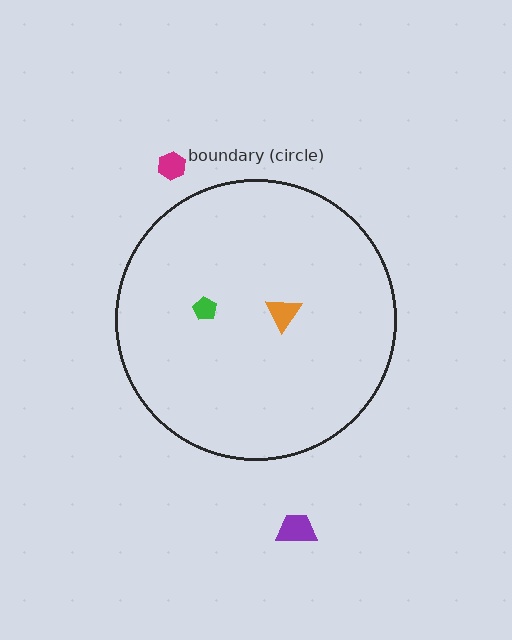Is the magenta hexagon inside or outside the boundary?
Outside.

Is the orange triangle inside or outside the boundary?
Inside.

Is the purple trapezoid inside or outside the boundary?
Outside.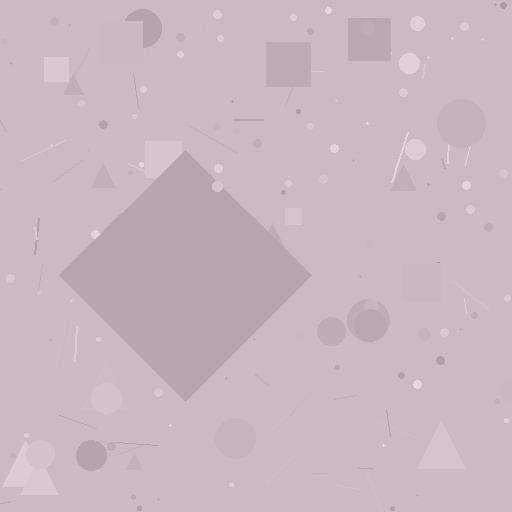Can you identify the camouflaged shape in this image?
The camouflaged shape is a diamond.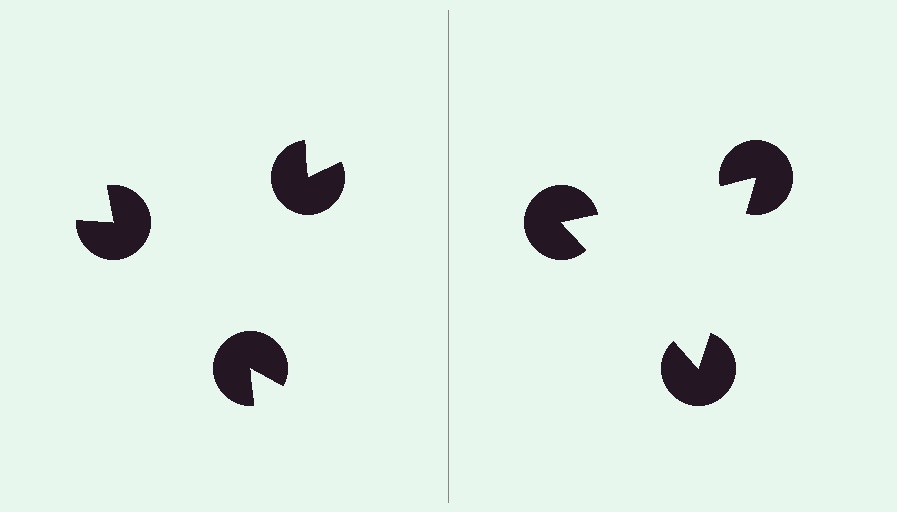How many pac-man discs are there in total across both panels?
6 — 3 on each side.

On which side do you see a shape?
An illusory triangle appears on the right side. On the left side the wedge cuts are rotated, so no coherent shape forms.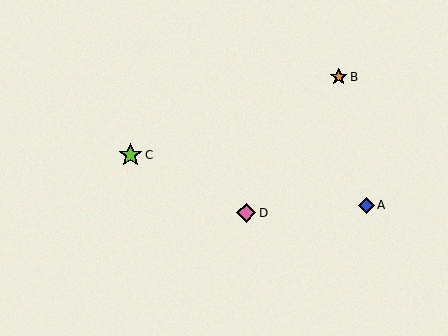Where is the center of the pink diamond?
The center of the pink diamond is at (246, 213).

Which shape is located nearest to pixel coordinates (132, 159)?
The lime star (labeled C) at (130, 155) is nearest to that location.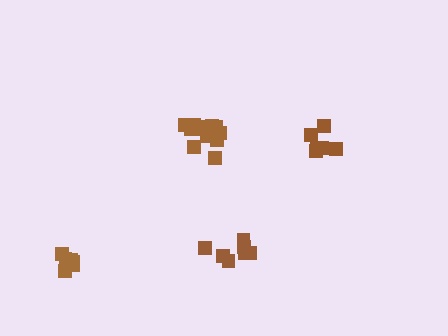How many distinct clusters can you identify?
There are 4 distinct clusters.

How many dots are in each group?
Group 1: 7 dots, Group 2: 12 dots, Group 3: 6 dots, Group 4: 6 dots (31 total).